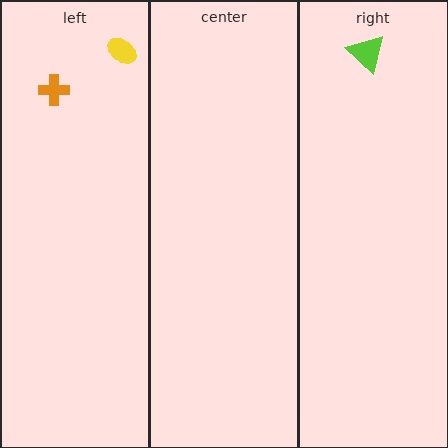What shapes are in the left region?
The orange cross, the yellow ellipse.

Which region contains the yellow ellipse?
The left region.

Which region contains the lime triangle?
The right region.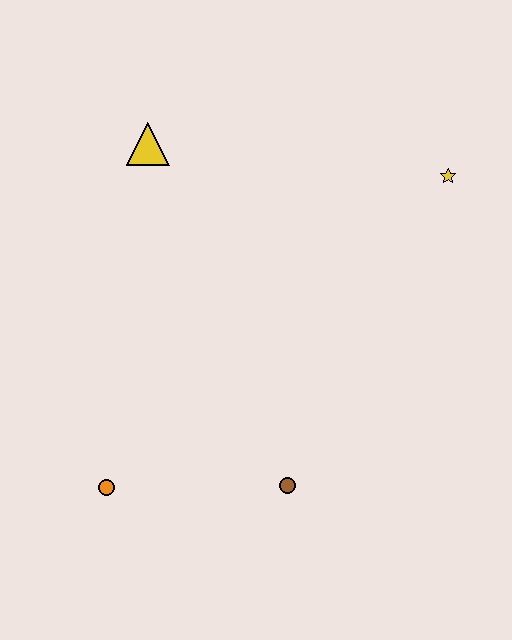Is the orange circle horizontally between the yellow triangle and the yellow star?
No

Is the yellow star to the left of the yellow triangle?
No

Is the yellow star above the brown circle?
Yes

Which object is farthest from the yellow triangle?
The brown circle is farthest from the yellow triangle.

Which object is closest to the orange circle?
The brown circle is closest to the orange circle.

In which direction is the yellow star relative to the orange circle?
The yellow star is to the right of the orange circle.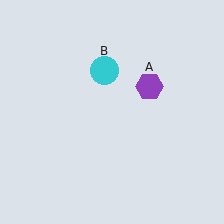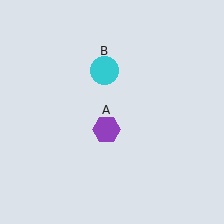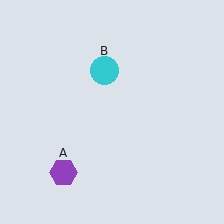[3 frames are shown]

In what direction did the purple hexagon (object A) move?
The purple hexagon (object A) moved down and to the left.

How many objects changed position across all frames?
1 object changed position: purple hexagon (object A).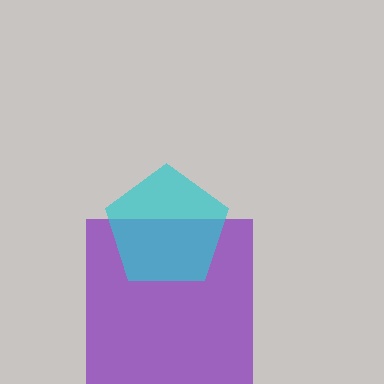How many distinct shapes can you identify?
There are 2 distinct shapes: a purple square, a cyan pentagon.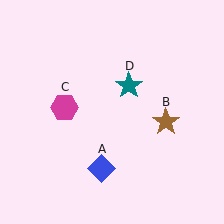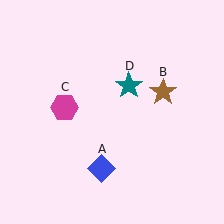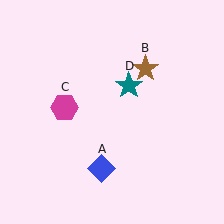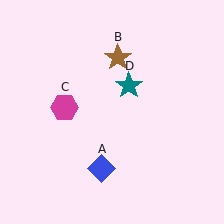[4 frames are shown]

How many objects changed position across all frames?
1 object changed position: brown star (object B).